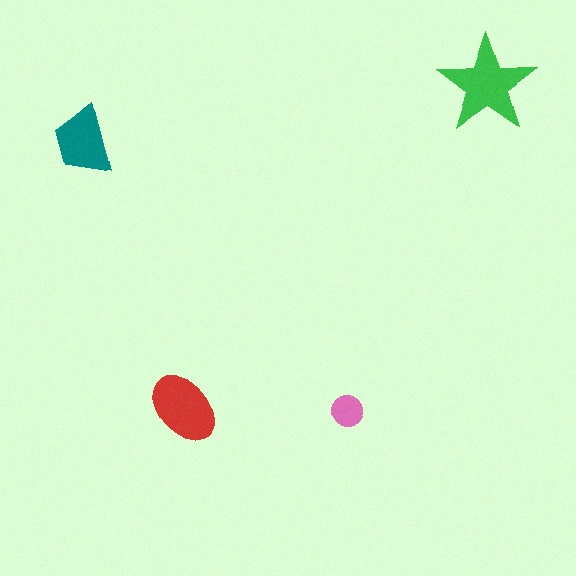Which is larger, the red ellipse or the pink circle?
The red ellipse.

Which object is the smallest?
The pink circle.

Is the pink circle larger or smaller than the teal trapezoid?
Smaller.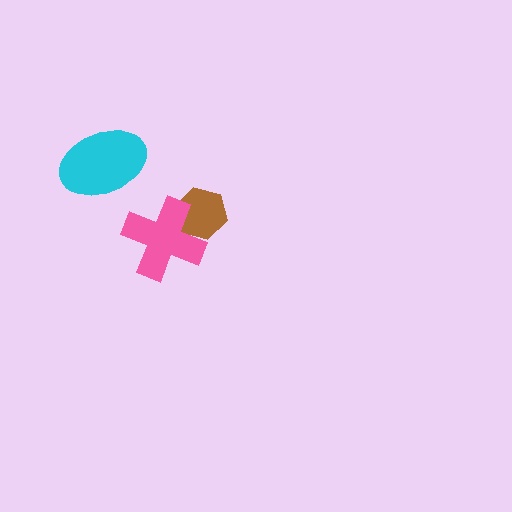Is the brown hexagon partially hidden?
Yes, it is partially covered by another shape.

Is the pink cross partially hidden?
No, no other shape covers it.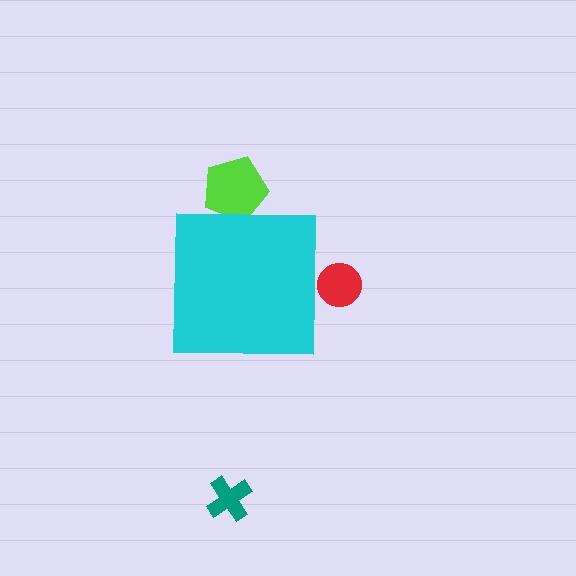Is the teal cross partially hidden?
No, the teal cross is fully visible.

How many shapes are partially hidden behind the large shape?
2 shapes are partially hidden.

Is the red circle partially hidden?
Yes, the red circle is partially hidden behind the cyan square.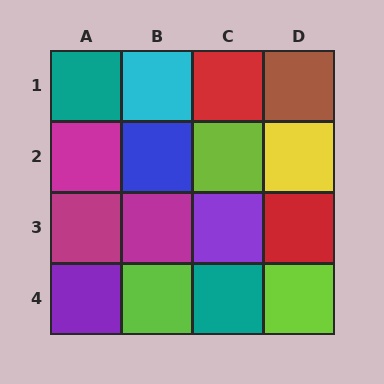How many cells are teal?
2 cells are teal.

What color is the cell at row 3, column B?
Magenta.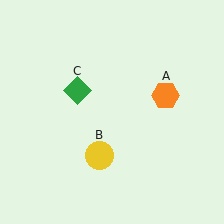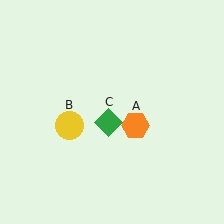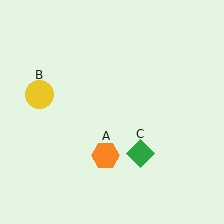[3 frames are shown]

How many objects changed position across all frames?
3 objects changed position: orange hexagon (object A), yellow circle (object B), green diamond (object C).